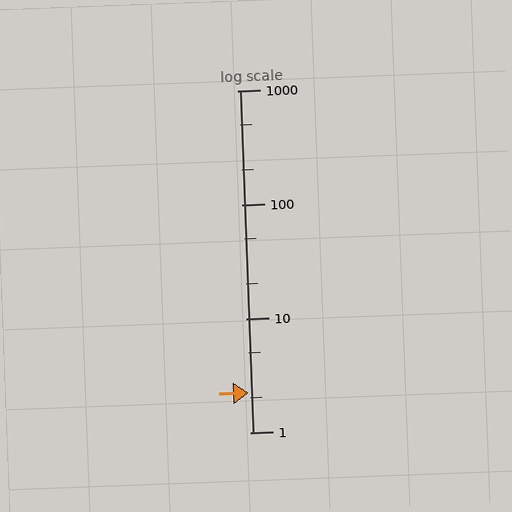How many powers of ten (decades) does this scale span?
The scale spans 3 decades, from 1 to 1000.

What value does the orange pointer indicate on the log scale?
The pointer indicates approximately 2.2.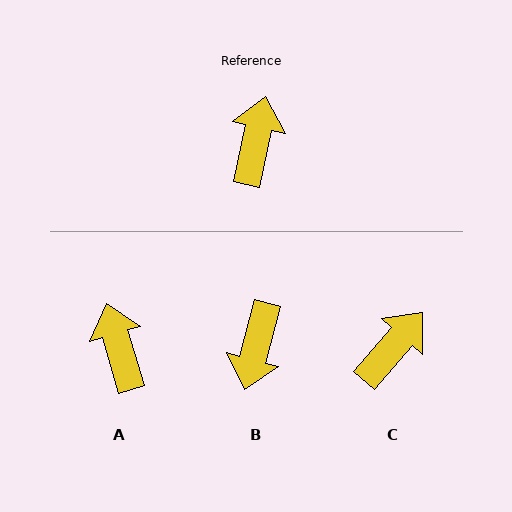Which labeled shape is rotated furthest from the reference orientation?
B, about 177 degrees away.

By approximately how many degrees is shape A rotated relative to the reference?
Approximately 29 degrees counter-clockwise.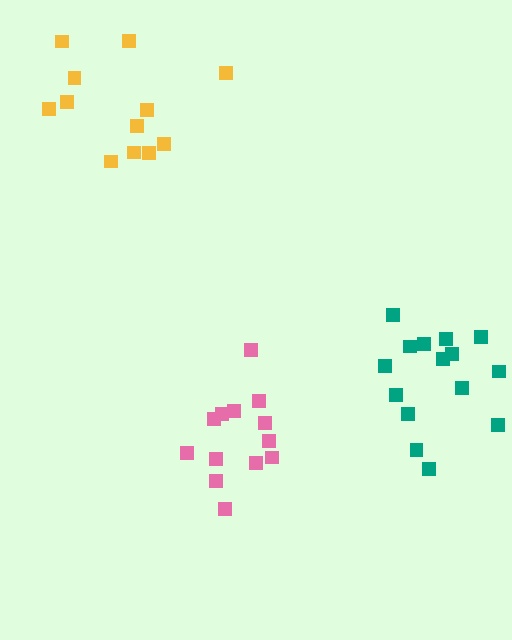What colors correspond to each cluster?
The clusters are colored: yellow, teal, pink.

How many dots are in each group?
Group 1: 12 dots, Group 2: 15 dots, Group 3: 13 dots (40 total).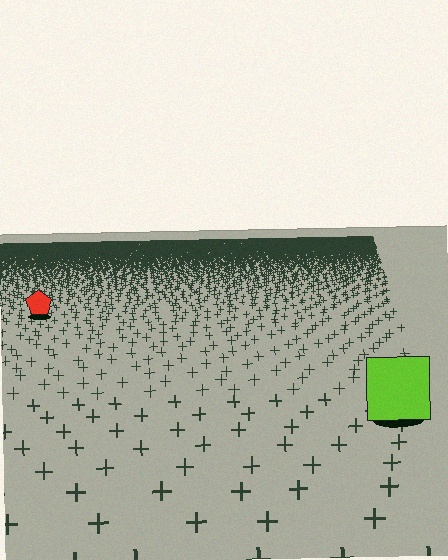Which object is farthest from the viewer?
The red pentagon is farthest from the viewer. It appears smaller and the ground texture around it is denser.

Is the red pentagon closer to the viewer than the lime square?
No. The lime square is closer — you can tell from the texture gradient: the ground texture is coarser near it.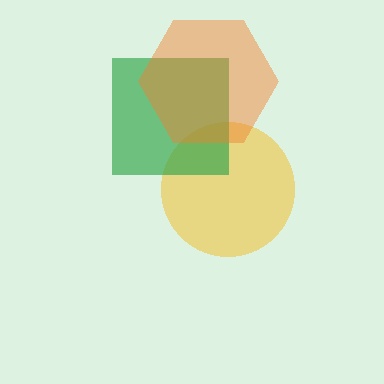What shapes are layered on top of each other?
The layered shapes are: a yellow circle, a green square, an orange hexagon.